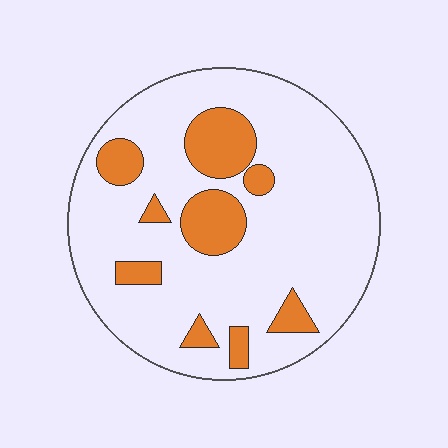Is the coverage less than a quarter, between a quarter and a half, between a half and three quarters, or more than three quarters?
Less than a quarter.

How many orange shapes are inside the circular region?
9.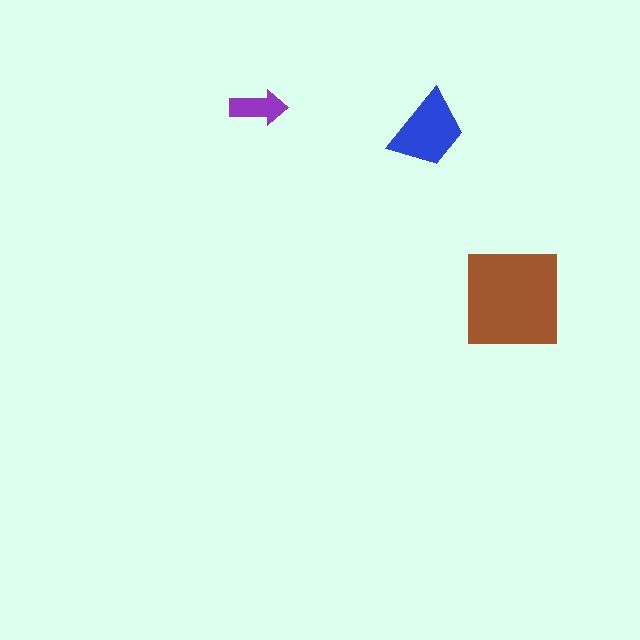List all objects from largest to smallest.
The brown square, the blue trapezoid, the purple arrow.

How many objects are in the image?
There are 3 objects in the image.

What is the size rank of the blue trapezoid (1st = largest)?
2nd.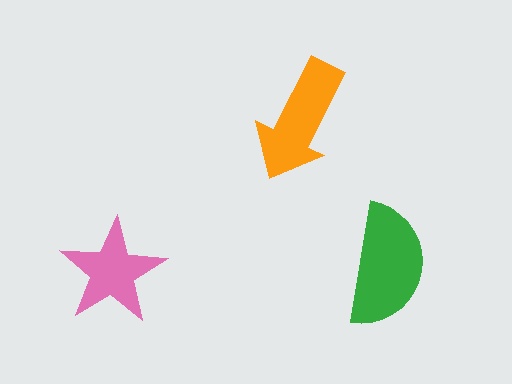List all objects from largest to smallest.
The green semicircle, the orange arrow, the pink star.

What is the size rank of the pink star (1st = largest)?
3rd.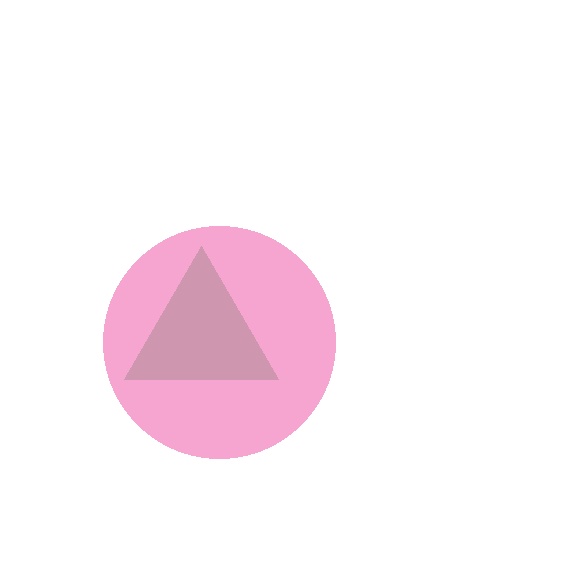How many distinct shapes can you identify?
There are 2 distinct shapes: a green triangle, a pink circle.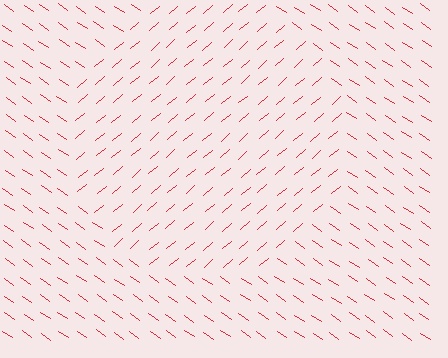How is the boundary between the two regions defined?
The boundary is defined purely by a change in line orientation (approximately 75 degrees difference). All lines are the same color and thickness.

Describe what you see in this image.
The image is filled with small red line segments. A circle region in the image has lines oriented differently from the surrounding lines, creating a visible texture boundary.